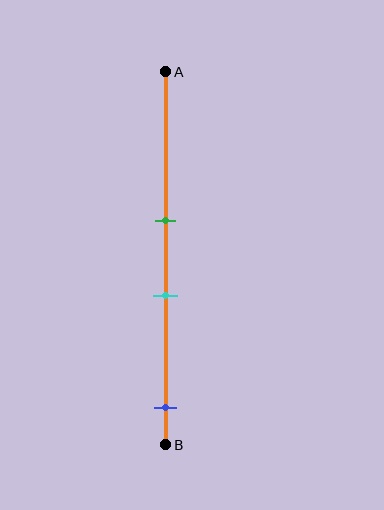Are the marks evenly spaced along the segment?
No, the marks are not evenly spaced.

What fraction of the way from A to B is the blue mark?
The blue mark is approximately 90% (0.9) of the way from A to B.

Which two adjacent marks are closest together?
The green and cyan marks are the closest adjacent pair.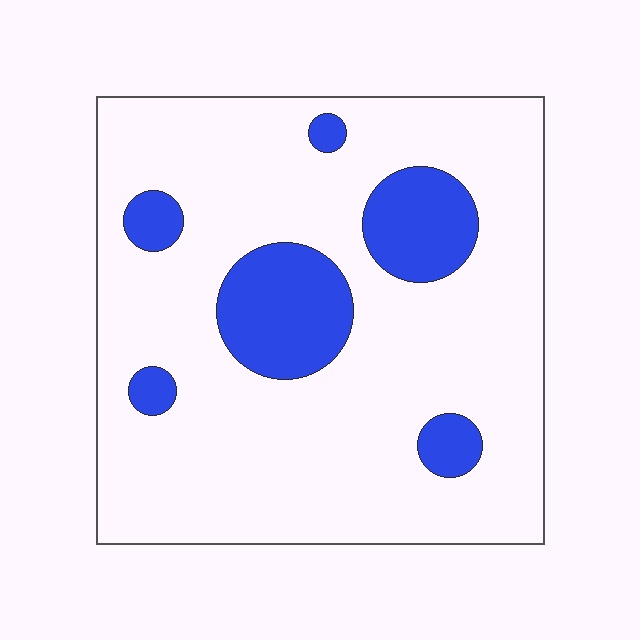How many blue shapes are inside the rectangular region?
6.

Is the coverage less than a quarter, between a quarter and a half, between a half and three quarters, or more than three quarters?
Less than a quarter.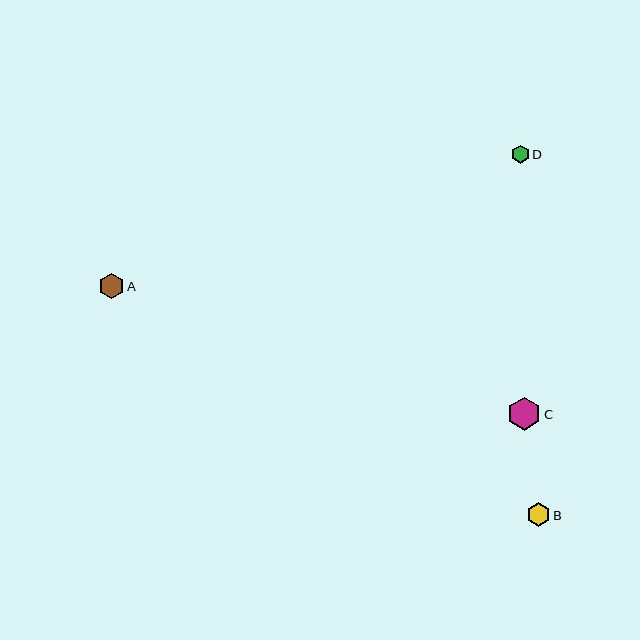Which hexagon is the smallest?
Hexagon D is the smallest with a size of approximately 18 pixels.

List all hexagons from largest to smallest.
From largest to smallest: C, A, B, D.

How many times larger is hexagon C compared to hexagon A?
Hexagon C is approximately 1.3 times the size of hexagon A.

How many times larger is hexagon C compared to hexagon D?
Hexagon C is approximately 1.9 times the size of hexagon D.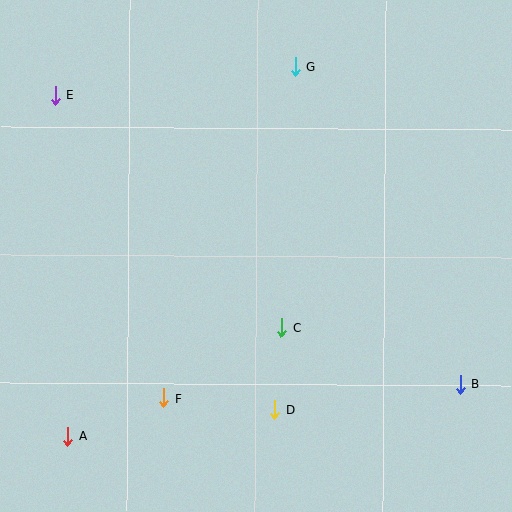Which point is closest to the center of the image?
Point C at (281, 328) is closest to the center.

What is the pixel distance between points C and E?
The distance between C and E is 325 pixels.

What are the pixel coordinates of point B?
Point B is at (460, 385).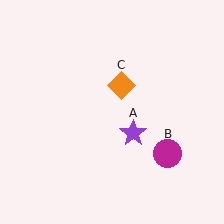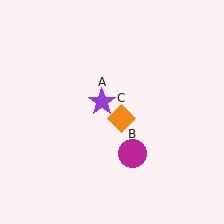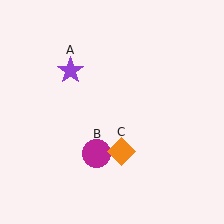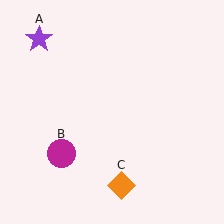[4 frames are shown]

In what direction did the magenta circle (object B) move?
The magenta circle (object B) moved left.